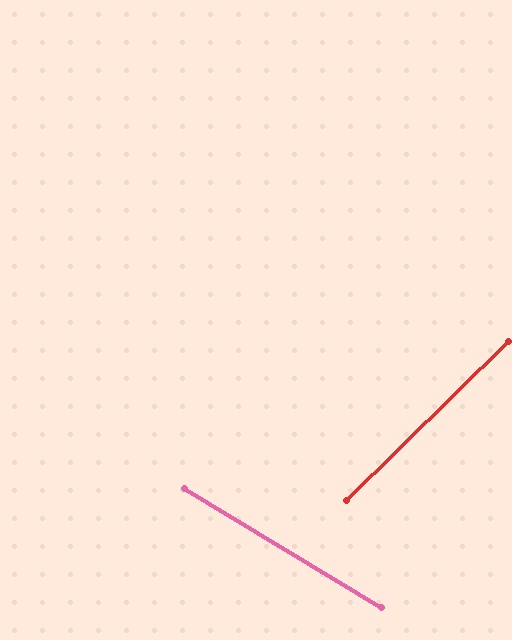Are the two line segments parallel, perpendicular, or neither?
Neither parallel nor perpendicular — they differ by about 76°.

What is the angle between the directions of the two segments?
Approximately 76 degrees.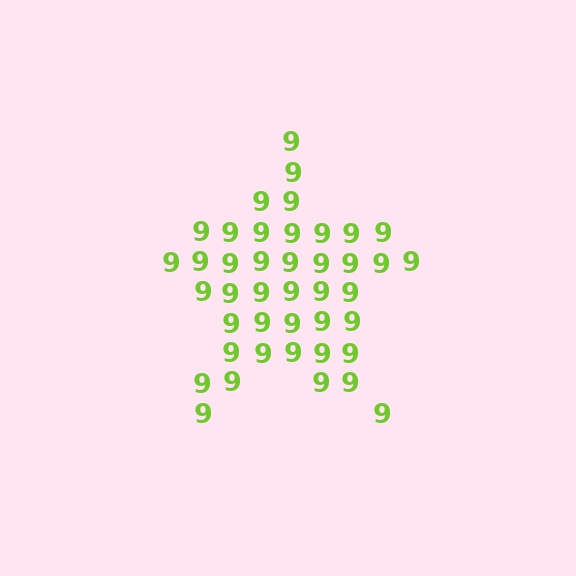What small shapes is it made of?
It is made of small digit 9's.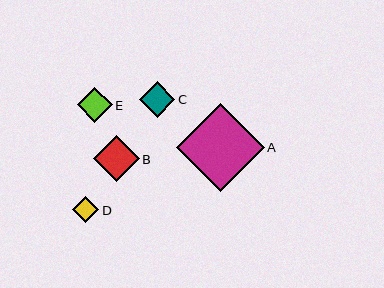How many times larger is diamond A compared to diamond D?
Diamond A is approximately 3.3 times the size of diamond D.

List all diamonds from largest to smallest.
From largest to smallest: A, B, C, E, D.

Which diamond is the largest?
Diamond A is the largest with a size of approximately 88 pixels.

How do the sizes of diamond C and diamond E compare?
Diamond C and diamond E are approximately the same size.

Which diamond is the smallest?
Diamond D is the smallest with a size of approximately 26 pixels.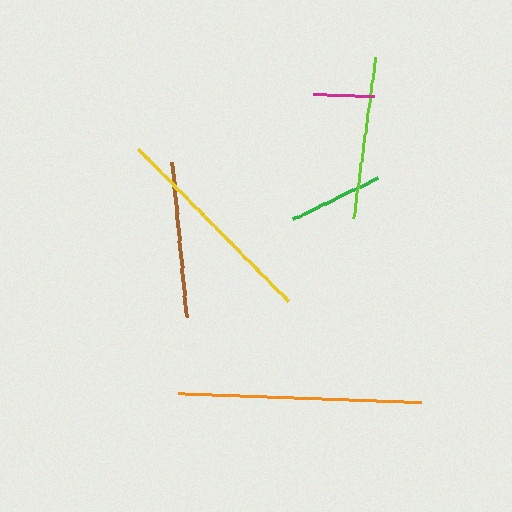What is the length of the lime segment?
The lime segment is approximately 162 pixels long.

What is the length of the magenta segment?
The magenta segment is approximately 61 pixels long.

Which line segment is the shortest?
The magenta line is the shortest at approximately 61 pixels.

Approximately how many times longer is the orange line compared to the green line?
The orange line is approximately 2.6 times the length of the green line.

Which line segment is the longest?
The orange line is the longest at approximately 244 pixels.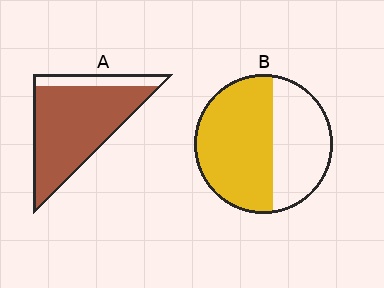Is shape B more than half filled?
Yes.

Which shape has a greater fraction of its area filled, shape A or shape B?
Shape A.